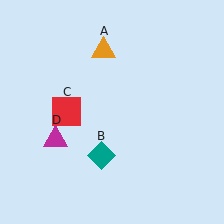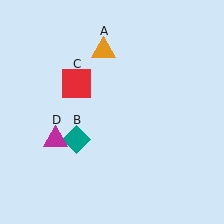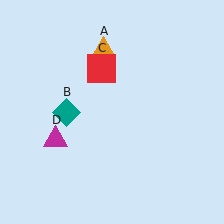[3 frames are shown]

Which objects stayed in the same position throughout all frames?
Orange triangle (object A) and magenta triangle (object D) remained stationary.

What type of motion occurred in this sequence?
The teal diamond (object B), red square (object C) rotated clockwise around the center of the scene.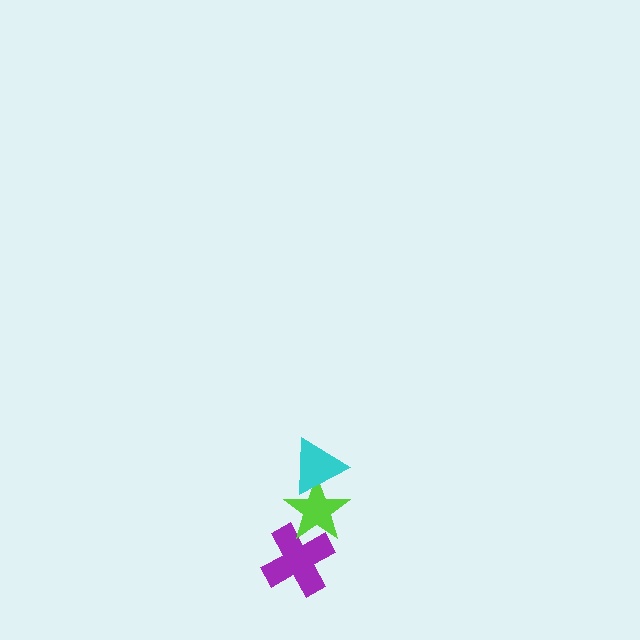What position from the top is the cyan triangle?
The cyan triangle is 1st from the top.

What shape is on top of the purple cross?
The lime star is on top of the purple cross.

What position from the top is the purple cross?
The purple cross is 3rd from the top.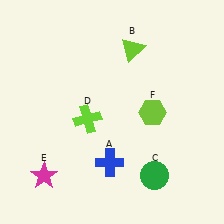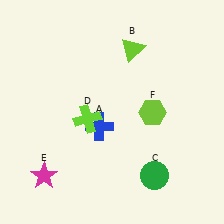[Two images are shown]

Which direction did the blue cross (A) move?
The blue cross (A) moved up.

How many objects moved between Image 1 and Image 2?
1 object moved between the two images.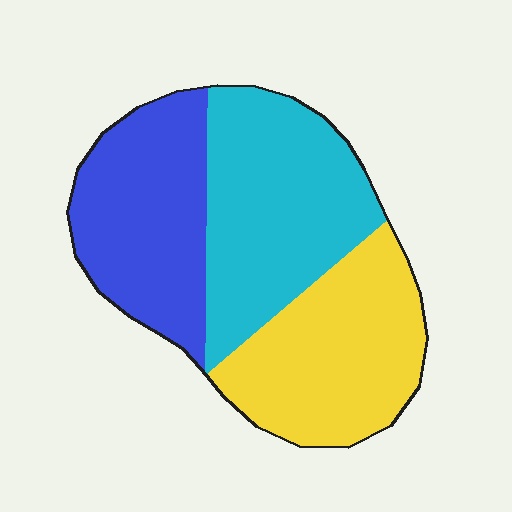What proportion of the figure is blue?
Blue takes up between a sixth and a third of the figure.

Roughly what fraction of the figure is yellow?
Yellow takes up about one third (1/3) of the figure.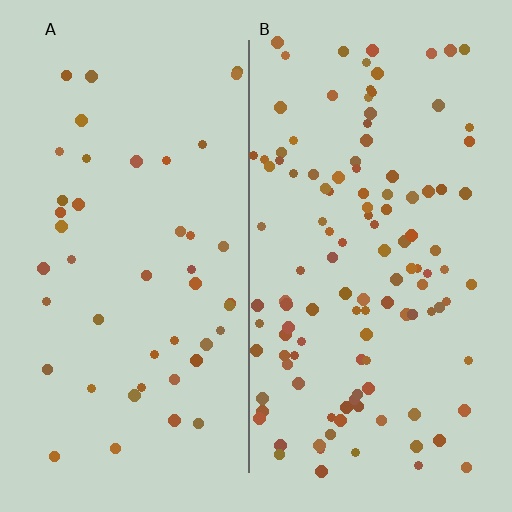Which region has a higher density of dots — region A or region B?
B (the right).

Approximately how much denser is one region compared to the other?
Approximately 2.6× — region B over region A.